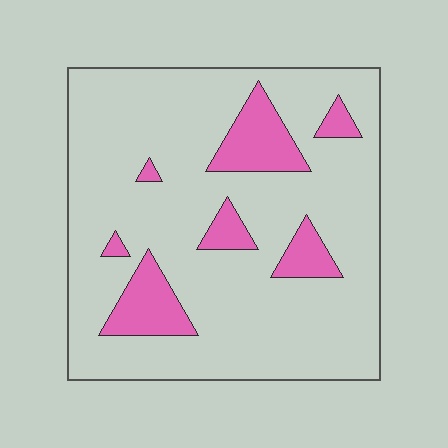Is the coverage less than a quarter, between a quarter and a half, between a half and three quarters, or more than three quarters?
Less than a quarter.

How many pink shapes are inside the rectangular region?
7.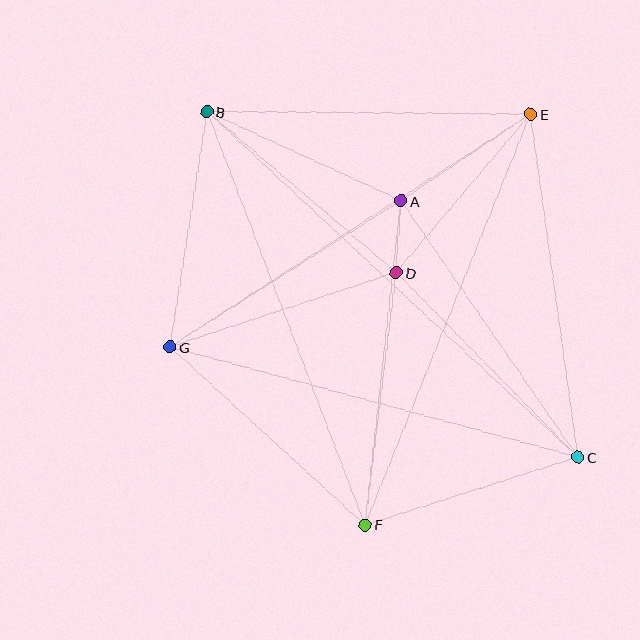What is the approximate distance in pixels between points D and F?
The distance between D and F is approximately 254 pixels.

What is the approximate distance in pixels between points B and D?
The distance between B and D is approximately 249 pixels.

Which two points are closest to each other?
Points A and D are closest to each other.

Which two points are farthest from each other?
Points B and C are farthest from each other.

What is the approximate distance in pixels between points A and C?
The distance between A and C is approximately 311 pixels.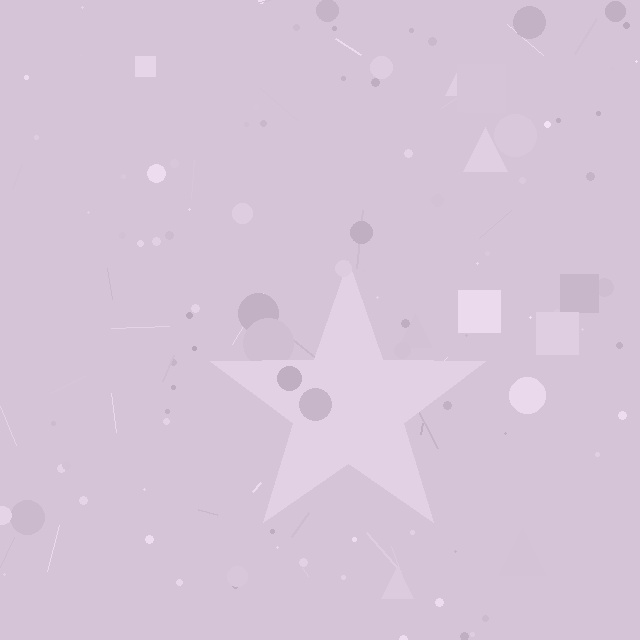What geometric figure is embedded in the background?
A star is embedded in the background.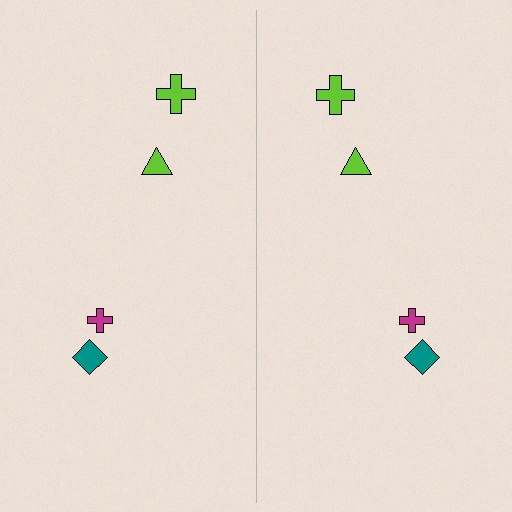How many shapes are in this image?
There are 8 shapes in this image.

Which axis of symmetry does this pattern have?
The pattern has a vertical axis of symmetry running through the center of the image.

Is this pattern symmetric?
Yes, this pattern has bilateral (reflection) symmetry.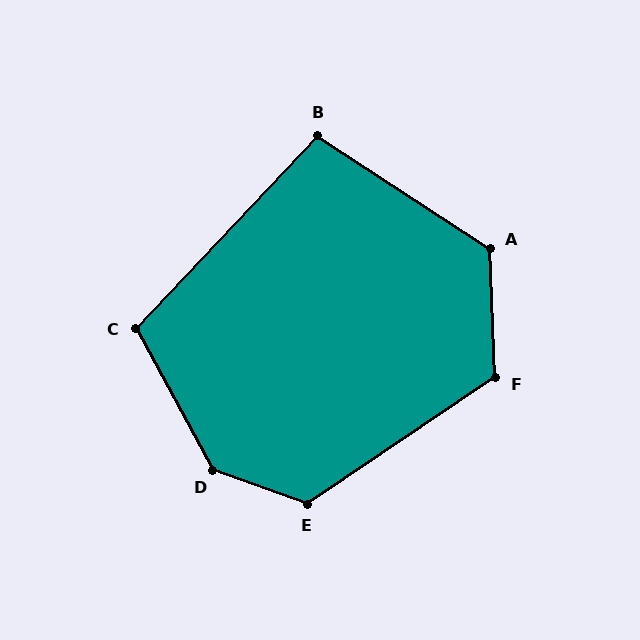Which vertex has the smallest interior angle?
B, at approximately 100 degrees.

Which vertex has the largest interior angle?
D, at approximately 138 degrees.